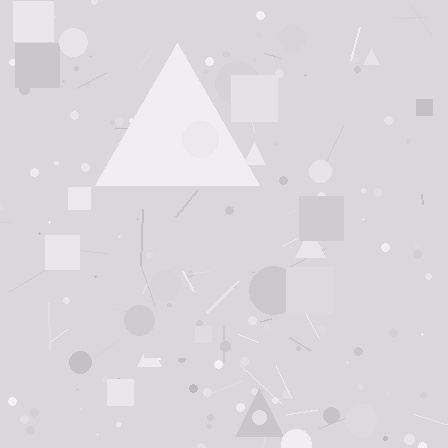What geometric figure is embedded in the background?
A triangle is embedded in the background.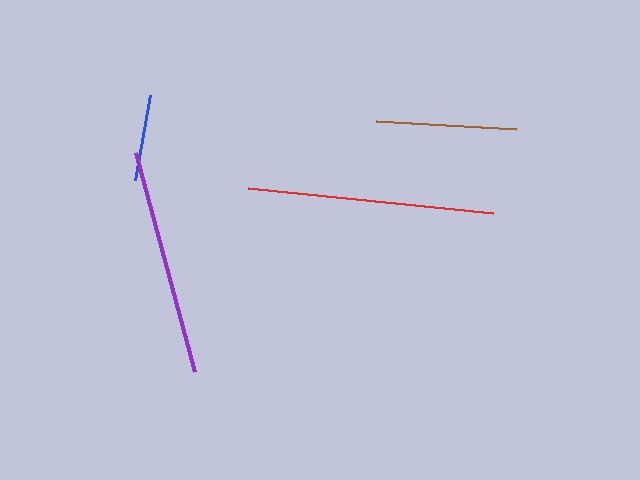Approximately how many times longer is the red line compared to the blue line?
The red line is approximately 2.9 times the length of the blue line.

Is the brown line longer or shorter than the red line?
The red line is longer than the brown line.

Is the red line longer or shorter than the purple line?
The red line is longer than the purple line.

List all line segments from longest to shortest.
From longest to shortest: red, purple, brown, blue.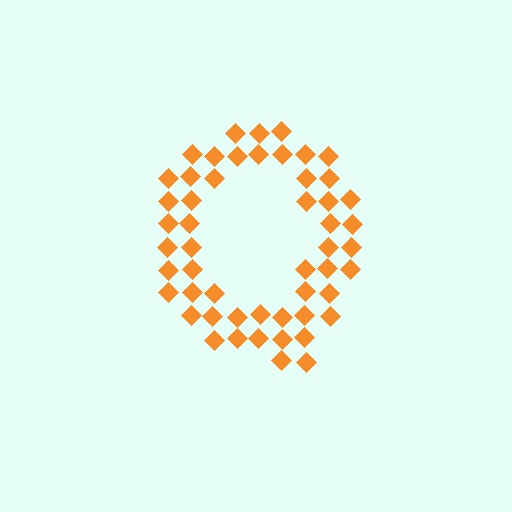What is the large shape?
The large shape is the letter Q.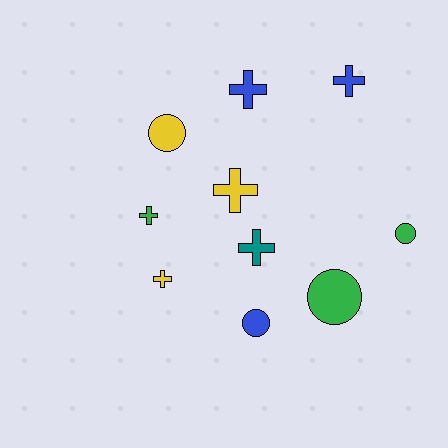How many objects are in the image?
There are 10 objects.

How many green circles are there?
There are 2 green circles.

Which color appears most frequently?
Yellow, with 3 objects.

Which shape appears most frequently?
Cross, with 6 objects.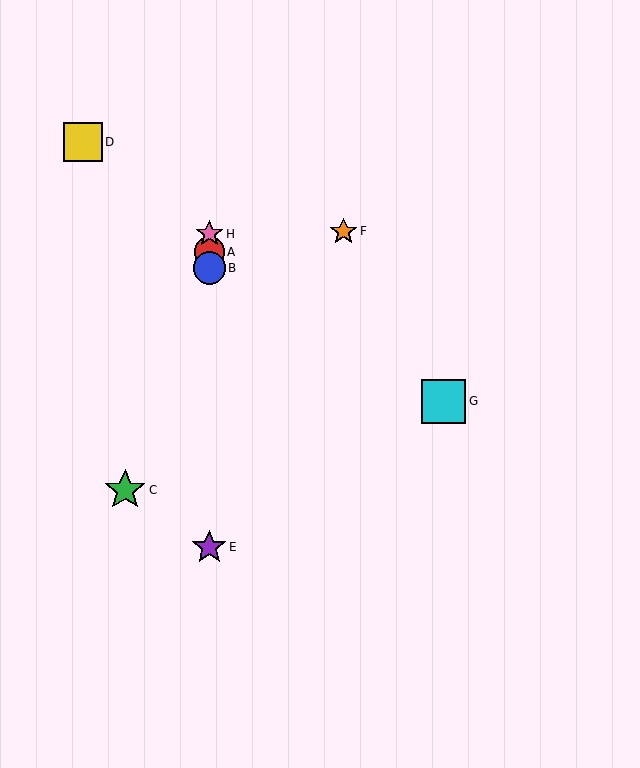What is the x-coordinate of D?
Object D is at x≈83.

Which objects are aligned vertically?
Objects A, B, E, H are aligned vertically.